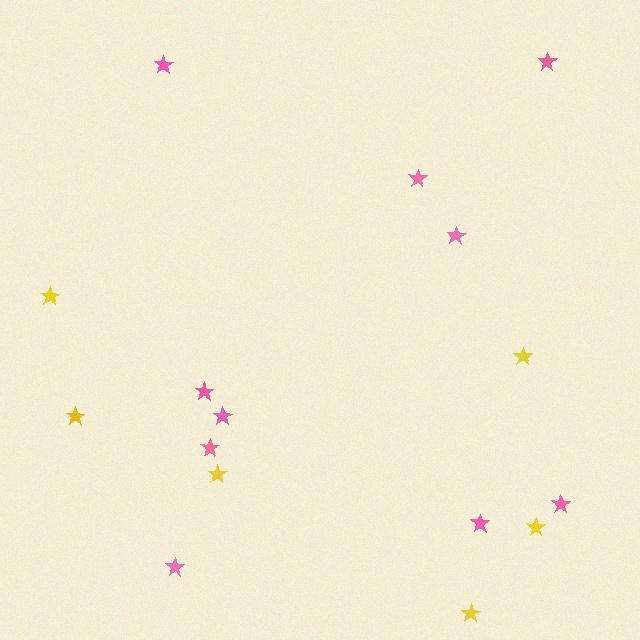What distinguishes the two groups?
There are 2 groups: one group of pink stars (10) and one group of yellow stars (6).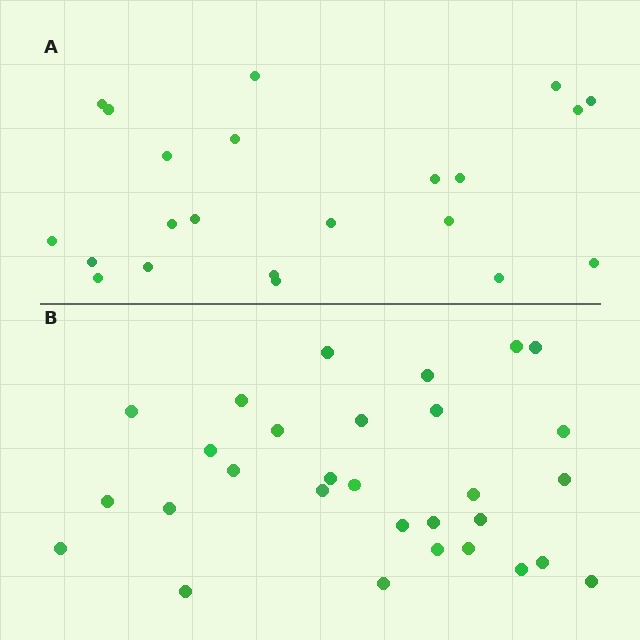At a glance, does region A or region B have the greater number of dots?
Region B (the bottom region) has more dots.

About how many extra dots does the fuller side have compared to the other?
Region B has roughly 8 or so more dots than region A.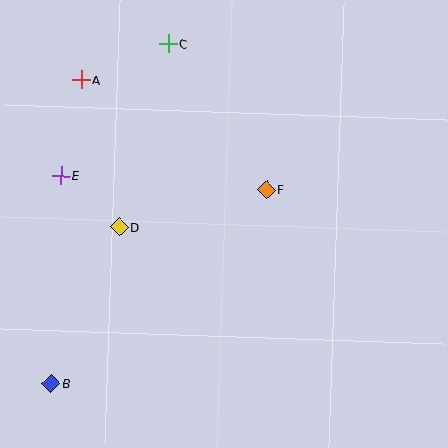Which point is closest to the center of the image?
Point F at (267, 190) is closest to the center.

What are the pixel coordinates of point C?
Point C is at (168, 44).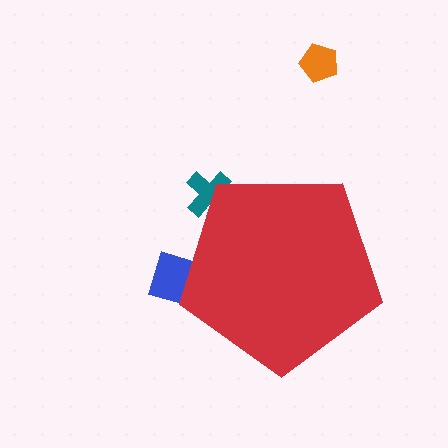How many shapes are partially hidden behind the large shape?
2 shapes are partially hidden.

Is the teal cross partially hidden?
Yes, the teal cross is partially hidden behind the red pentagon.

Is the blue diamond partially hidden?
Yes, the blue diamond is partially hidden behind the red pentagon.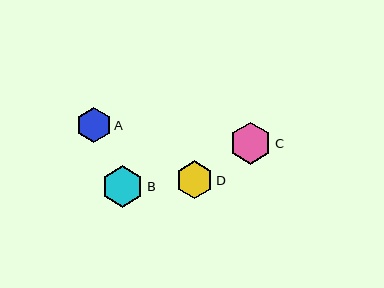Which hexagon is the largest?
Hexagon C is the largest with a size of approximately 42 pixels.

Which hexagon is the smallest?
Hexagon A is the smallest with a size of approximately 35 pixels.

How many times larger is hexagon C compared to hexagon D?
Hexagon C is approximately 1.1 times the size of hexagon D.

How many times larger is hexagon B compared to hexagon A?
Hexagon B is approximately 1.2 times the size of hexagon A.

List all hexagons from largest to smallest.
From largest to smallest: C, B, D, A.